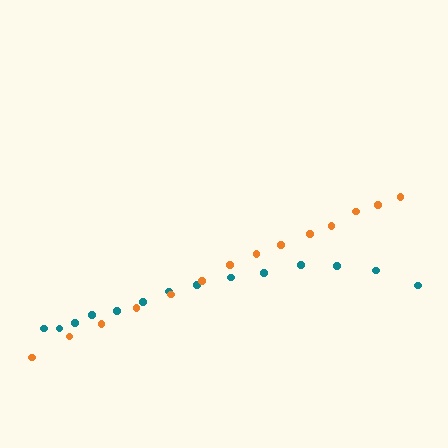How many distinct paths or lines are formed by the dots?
There are 2 distinct paths.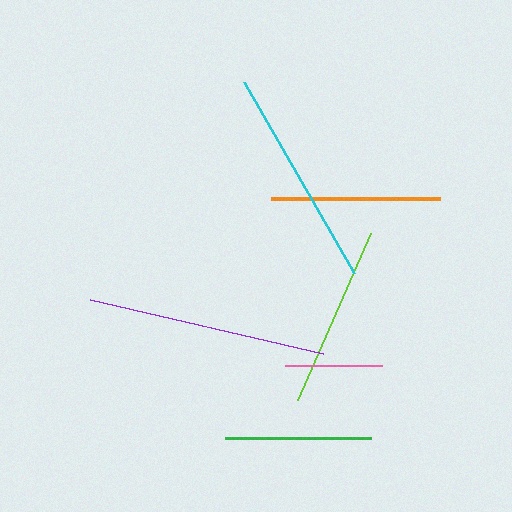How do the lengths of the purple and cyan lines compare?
The purple and cyan lines are approximately the same length.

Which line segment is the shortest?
The pink line is the shortest at approximately 97 pixels.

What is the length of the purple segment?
The purple segment is approximately 240 pixels long.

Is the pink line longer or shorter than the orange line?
The orange line is longer than the pink line.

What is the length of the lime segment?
The lime segment is approximately 182 pixels long.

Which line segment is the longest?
The purple line is the longest at approximately 240 pixels.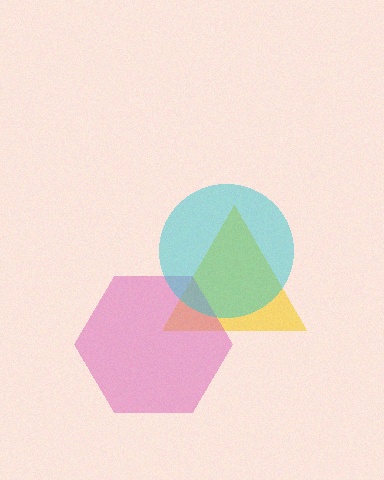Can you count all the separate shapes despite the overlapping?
Yes, there are 3 separate shapes.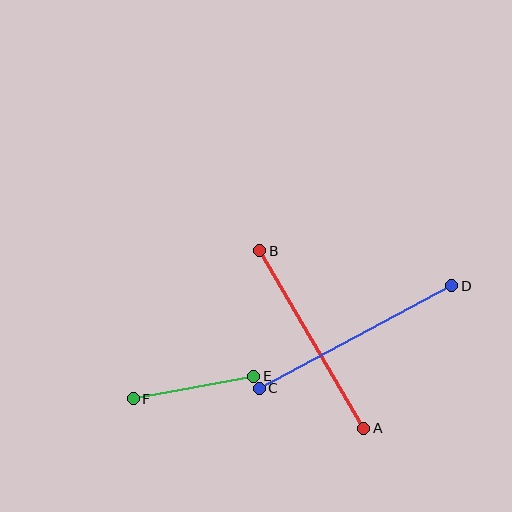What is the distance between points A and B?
The distance is approximately 205 pixels.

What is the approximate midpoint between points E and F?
The midpoint is at approximately (194, 388) pixels.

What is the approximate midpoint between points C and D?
The midpoint is at approximately (355, 337) pixels.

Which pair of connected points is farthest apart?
Points C and D are farthest apart.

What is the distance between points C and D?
The distance is approximately 218 pixels.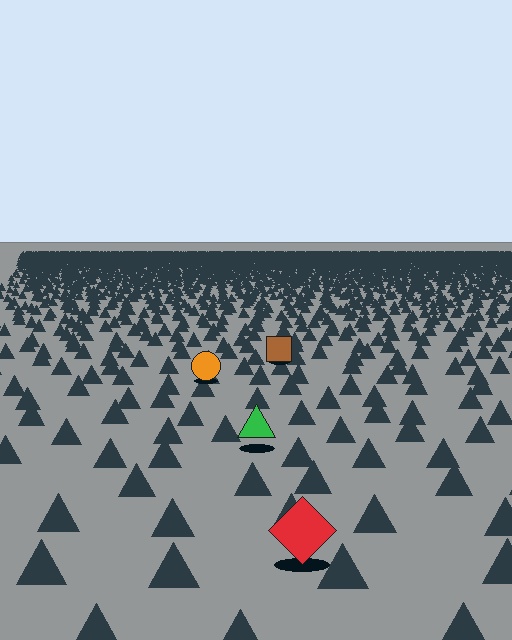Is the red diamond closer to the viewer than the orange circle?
Yes. The red diamond is closer — you can tell from the texture gradient: the ground texture is coarser near it.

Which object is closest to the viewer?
The red diamond is closest. The texture marks near it are larger and more spread out.